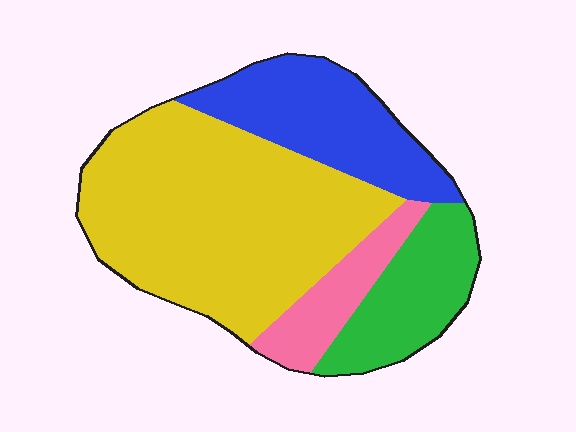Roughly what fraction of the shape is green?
Green covers around 15% of the shape.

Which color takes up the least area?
Pink, at roughly 10%.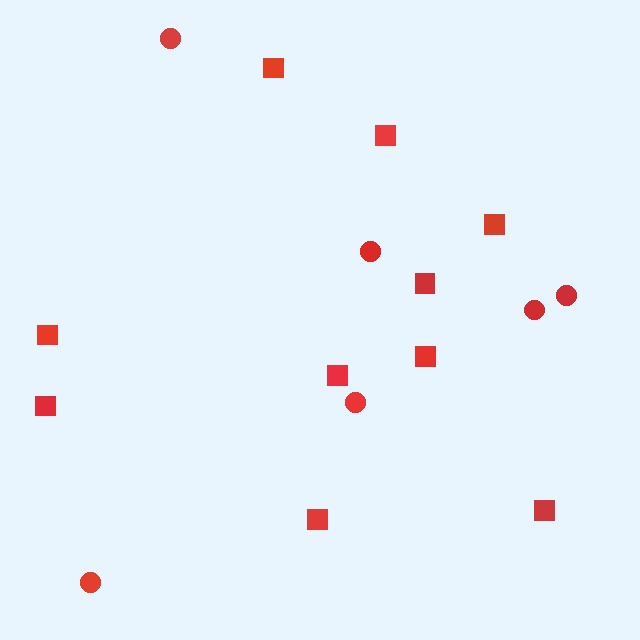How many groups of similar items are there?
There are 2 groups: one group of circles (6) and one group of squares (10).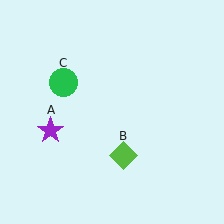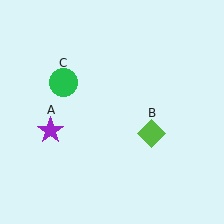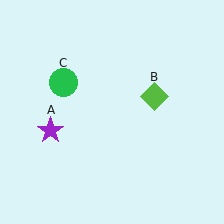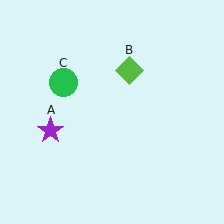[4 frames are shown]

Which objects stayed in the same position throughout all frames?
Purple star (object A) and green circle (object C) remained stationary.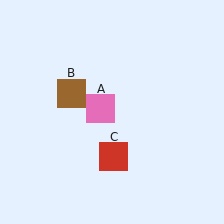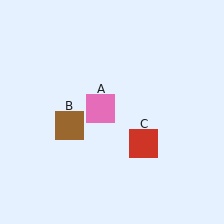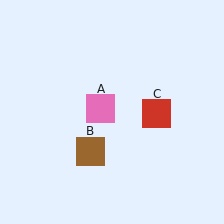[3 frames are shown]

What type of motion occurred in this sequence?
The brown square (object B), red square (object C) rotated counterclockwise around the center of the scene.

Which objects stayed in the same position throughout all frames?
Pink square (object A) remained stationary.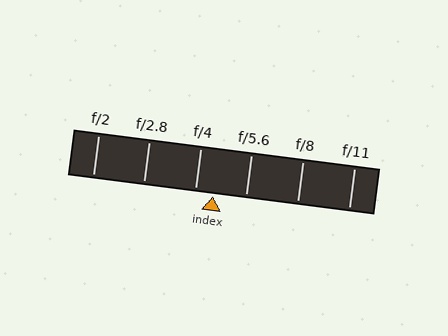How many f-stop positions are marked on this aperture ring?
There are 6 f-stop positions marked.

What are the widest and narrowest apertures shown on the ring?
The widest aperture shown is f/2 and the narrowest is f/11.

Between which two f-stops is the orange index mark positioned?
The index mark is between f/4 and f/5.6.